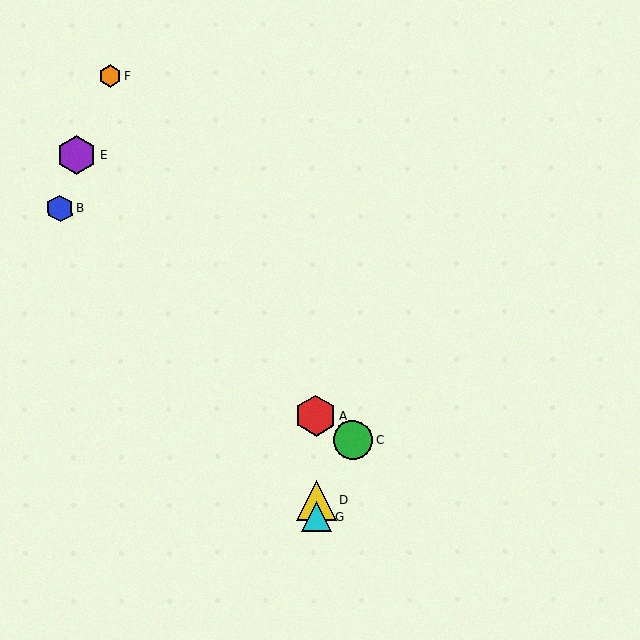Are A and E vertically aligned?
No, A is at x≈316 and E is at x≈77.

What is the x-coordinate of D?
Object D is at x≈316.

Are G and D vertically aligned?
Yes, both are at x≈316.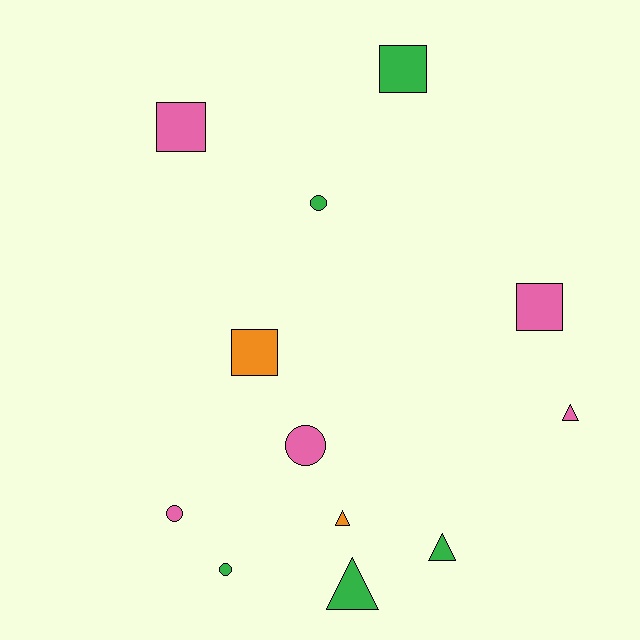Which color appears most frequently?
Green, with 5 objects.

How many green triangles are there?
There are 2 green triangles.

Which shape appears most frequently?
Circle, with 4 objects.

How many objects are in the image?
There are 12 objects.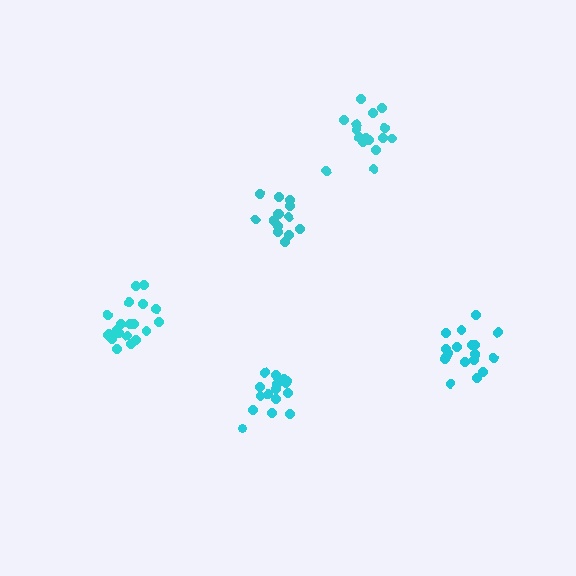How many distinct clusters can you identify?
There are 5 distinct clusters.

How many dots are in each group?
Group 1: 17 dots, Group 2: 17 dots, Group 3: 14 dots, Group 4: 16 dots, Group 5: 20 dots (84 total).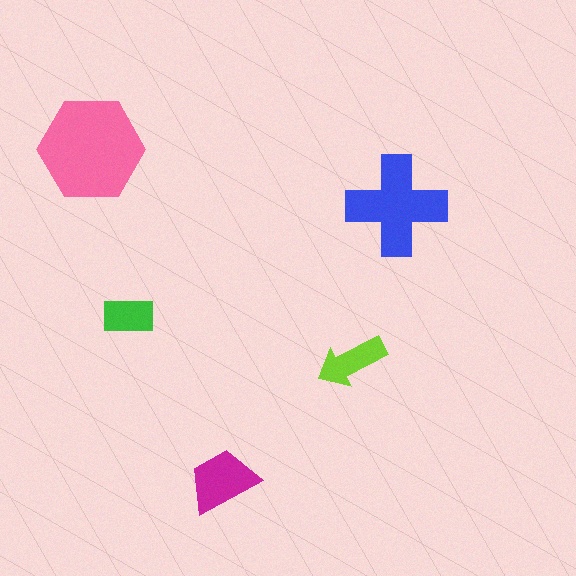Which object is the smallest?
The green rectangle.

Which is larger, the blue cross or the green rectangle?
The blue cross.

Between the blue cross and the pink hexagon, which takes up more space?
The pink hexagon.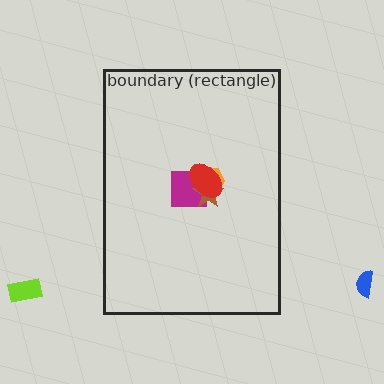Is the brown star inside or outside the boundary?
Inside.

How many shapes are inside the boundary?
4 inside, 2 outside.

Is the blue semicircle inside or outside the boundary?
Outside.